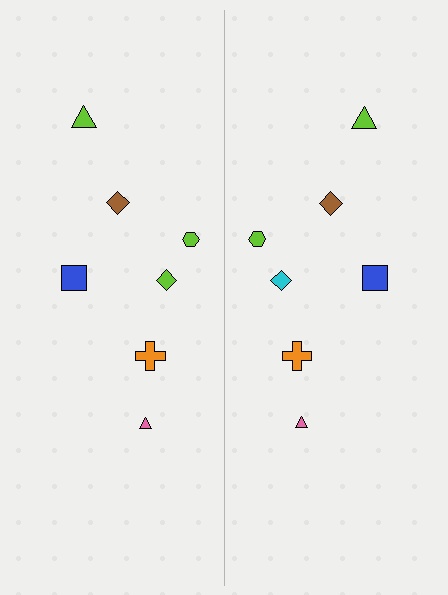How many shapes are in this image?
There are 14 shapes in this image.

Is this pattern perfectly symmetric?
No, the pattern is not perfectly symmetric. The cyan diamond on the right side breaks the symmetry — its mirror counterpart is lime.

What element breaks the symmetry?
The cyan diamond on the right side breaks the symmetry — its mirror counterpart is lime.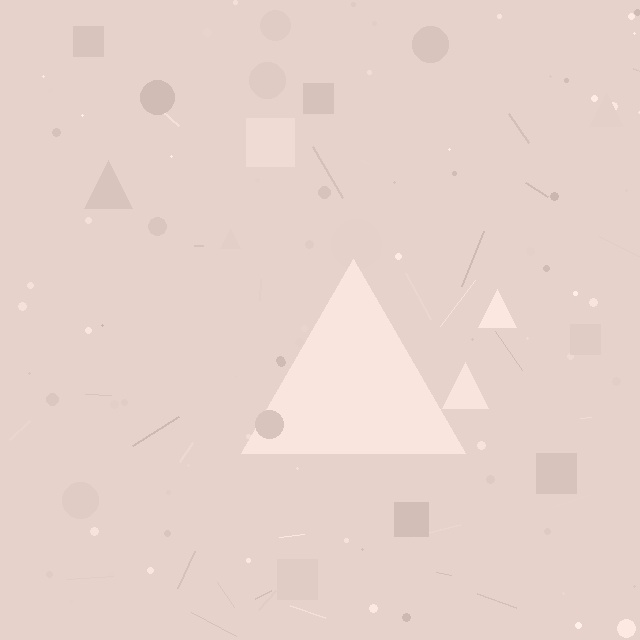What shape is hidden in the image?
A triangle is hidden in the image.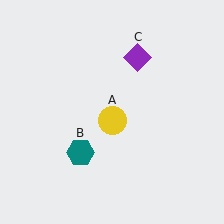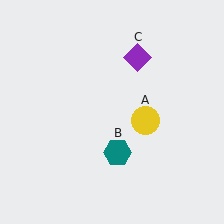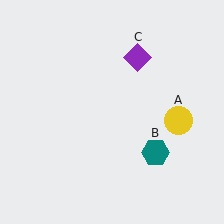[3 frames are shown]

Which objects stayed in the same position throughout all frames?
Purple diamond (object C) remained stationary.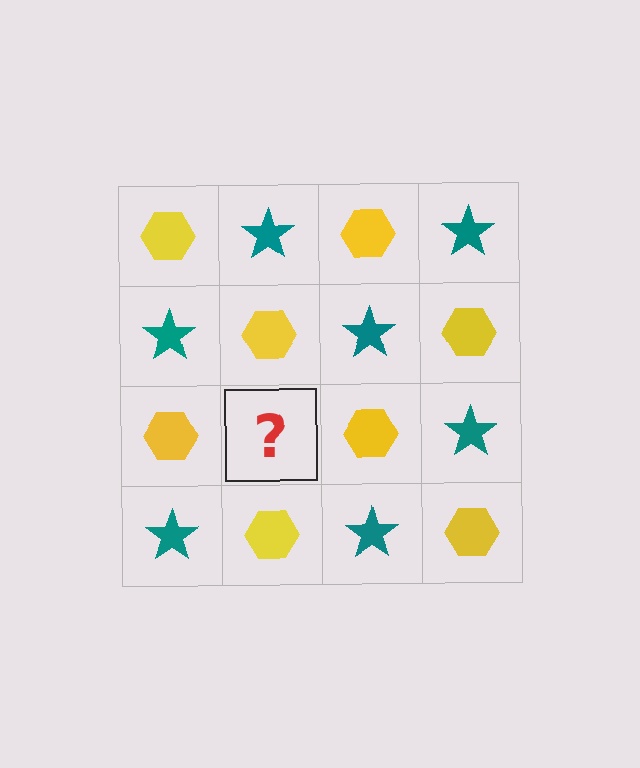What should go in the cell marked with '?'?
The missing cell should contain a teal star.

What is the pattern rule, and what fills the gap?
The rule is that it alternates yellow hexagon and teal star in a checkerboard pattern. The gap should be filled with a teal star.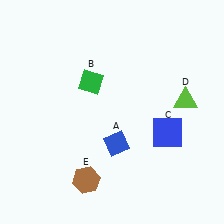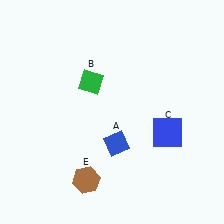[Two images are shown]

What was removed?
The lime triangle (D) was removed in Image 2.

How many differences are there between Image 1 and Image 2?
There is 1 difference between the two images.